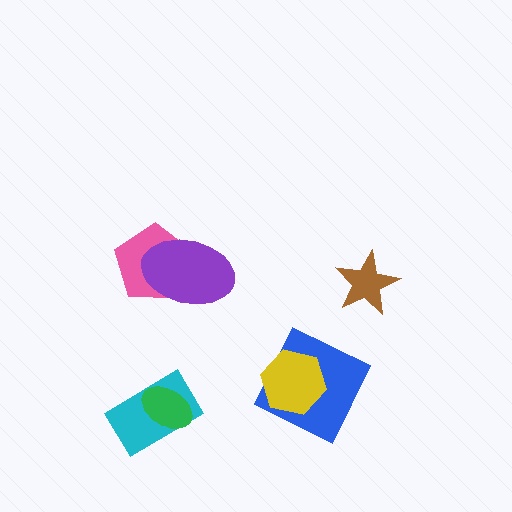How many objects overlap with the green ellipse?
1 object overlaps with the green ellipse.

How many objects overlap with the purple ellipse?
1 object overlaps with the purple ellipse.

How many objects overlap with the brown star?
0 objects overlap with the brown star.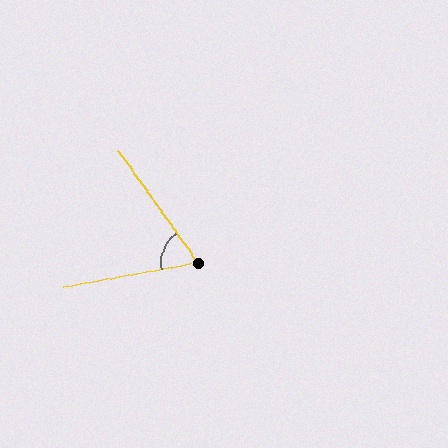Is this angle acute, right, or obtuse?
It is acute.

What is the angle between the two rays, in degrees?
Approximately 65 degrees.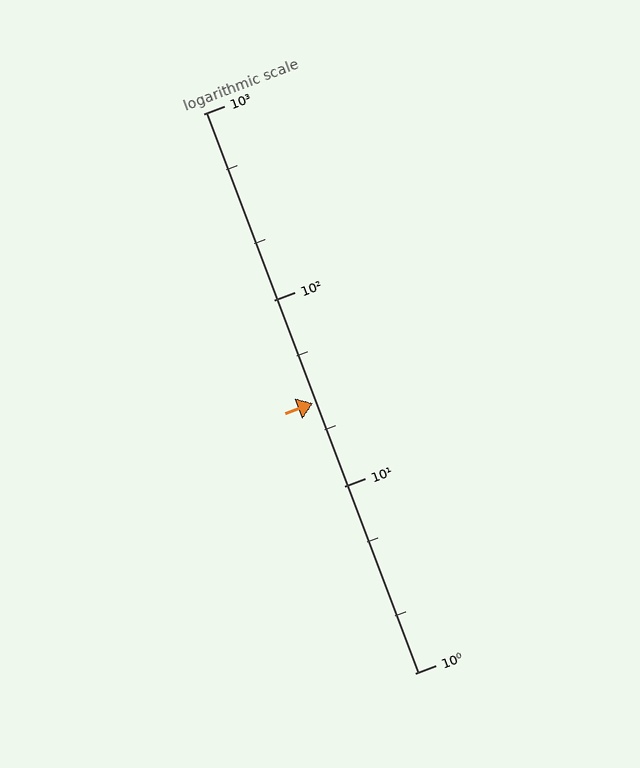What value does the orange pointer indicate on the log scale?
The pointer indicates approximately 28.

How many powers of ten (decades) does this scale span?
The scale spans 3 decades, from 1 to 1000.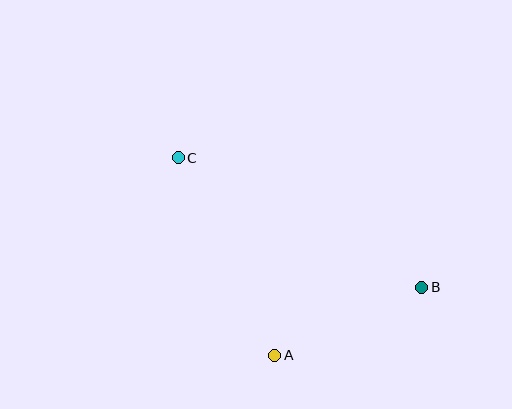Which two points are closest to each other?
Points A and B are closest to each other.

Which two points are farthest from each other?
Points B and C are farthest from each other.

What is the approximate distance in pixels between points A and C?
The distance between A and C is approximately 219 pixels.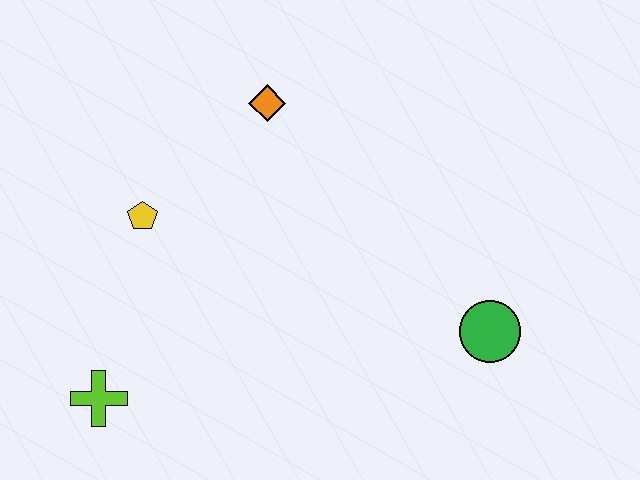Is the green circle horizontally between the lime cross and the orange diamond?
No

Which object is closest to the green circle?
The orange diamond is closest to the green circle.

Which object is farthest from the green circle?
The lime cross is farthest from the green circle.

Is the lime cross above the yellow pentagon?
No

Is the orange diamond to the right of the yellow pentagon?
Yes